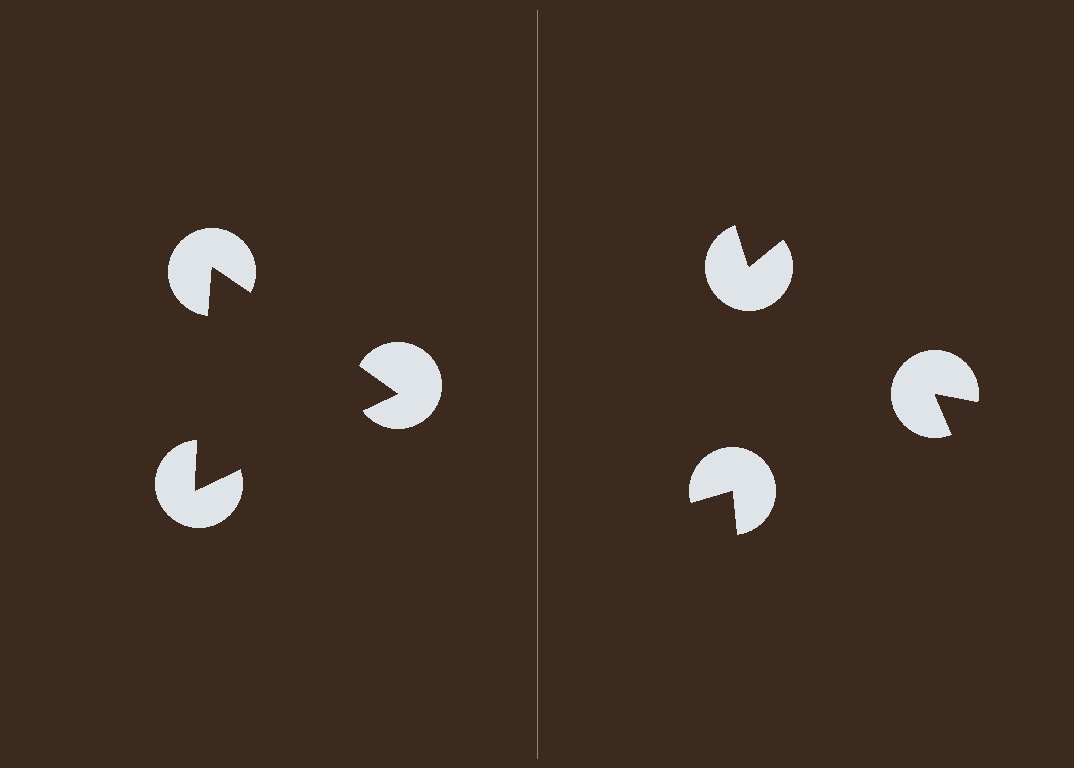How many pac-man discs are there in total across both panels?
6 — 3 on each side.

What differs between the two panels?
The pac-man discs are positioned identically on both sides; only the wedge orientations differ. On the left they align to a triangle; on the right they are misaligned.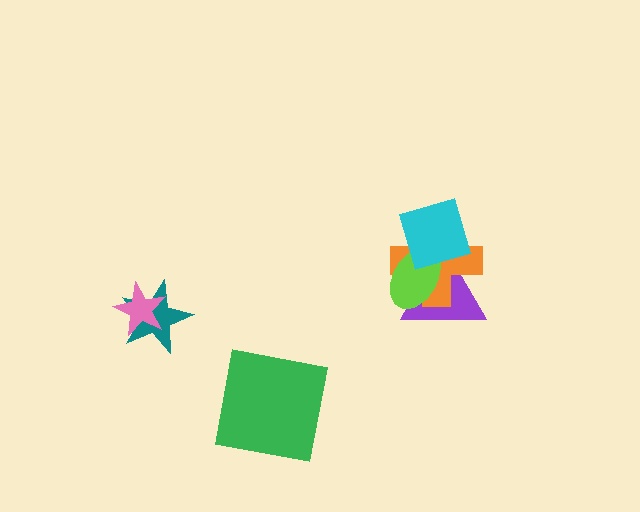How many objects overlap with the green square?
0 objects overlap with the green square.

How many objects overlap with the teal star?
1 object overlaps with the teal star.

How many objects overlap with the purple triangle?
3 objects overlap with the purple triangle.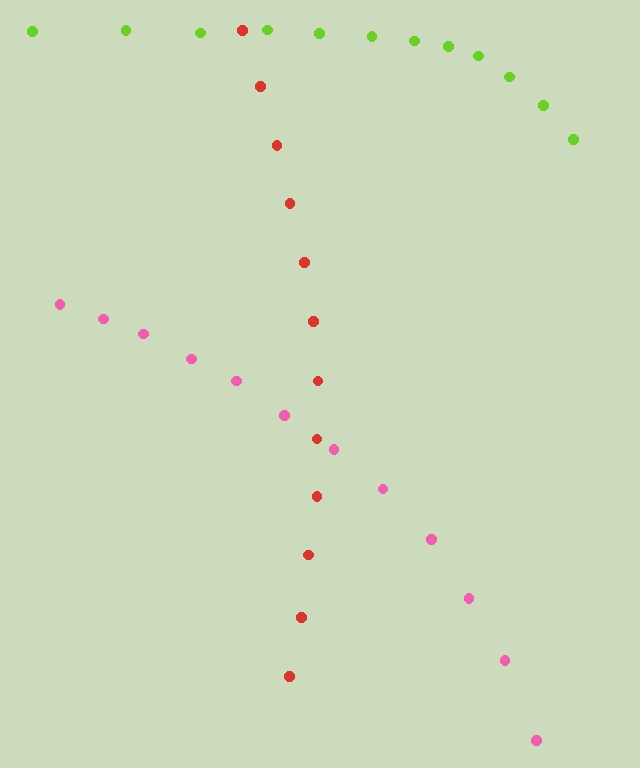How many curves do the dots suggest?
There are 3 distinct paths.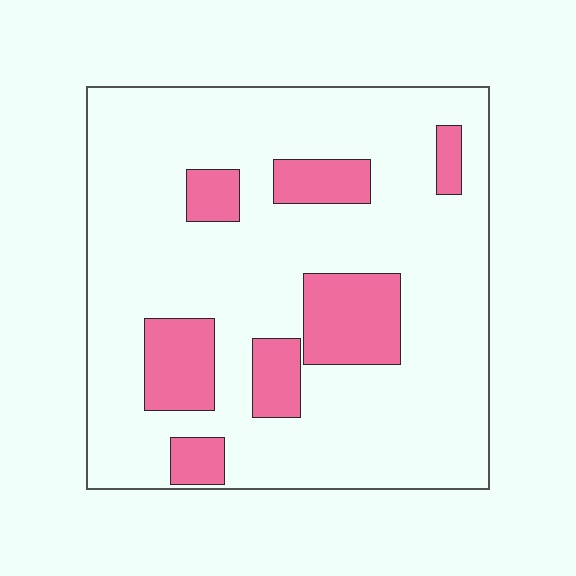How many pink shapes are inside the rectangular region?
7.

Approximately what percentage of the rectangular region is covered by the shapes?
Approximately 20%.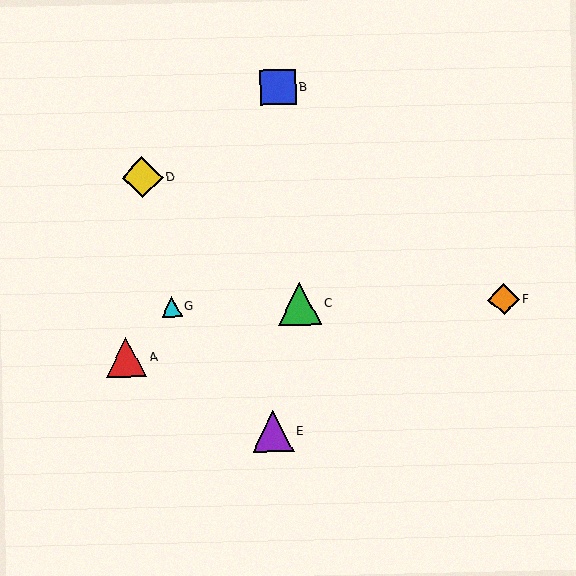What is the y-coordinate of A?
Object A is at y≈357.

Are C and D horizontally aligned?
No, C is at y≈304 and D is at y≈177.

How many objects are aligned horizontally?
3 objects (C, F, G) are aligned horizontally.